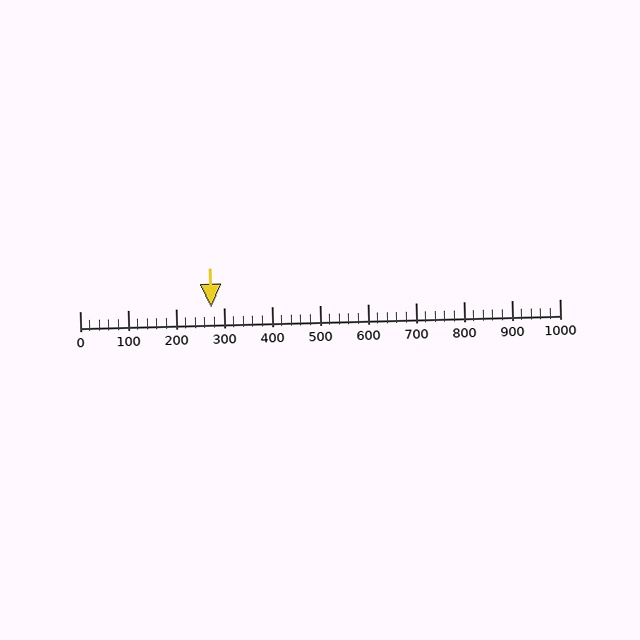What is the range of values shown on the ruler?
The ruler shows values from 0 to 1000.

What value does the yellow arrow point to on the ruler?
The yellow arrow points to approximately 274.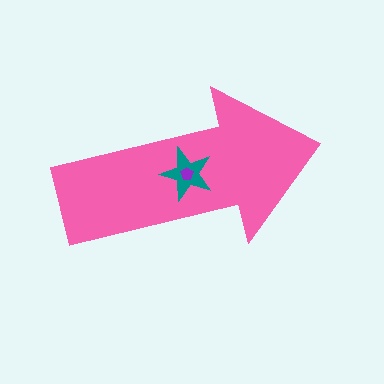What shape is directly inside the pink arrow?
The teal star.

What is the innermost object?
The purple pentagon.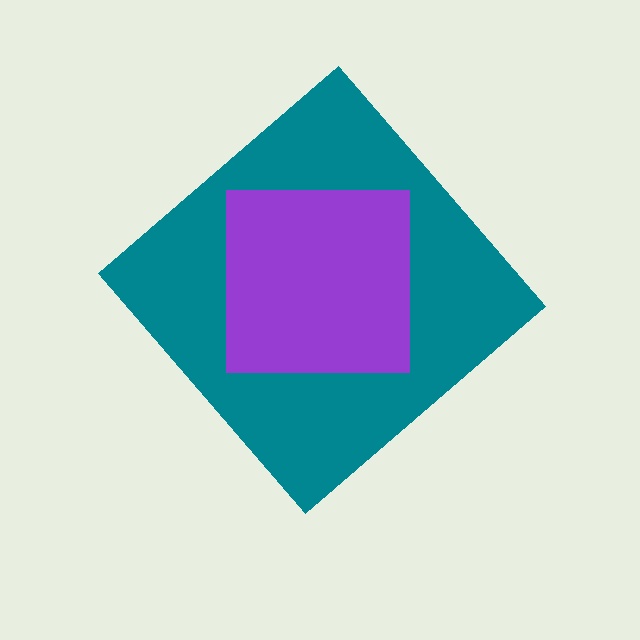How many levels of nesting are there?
2.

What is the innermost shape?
The purple square.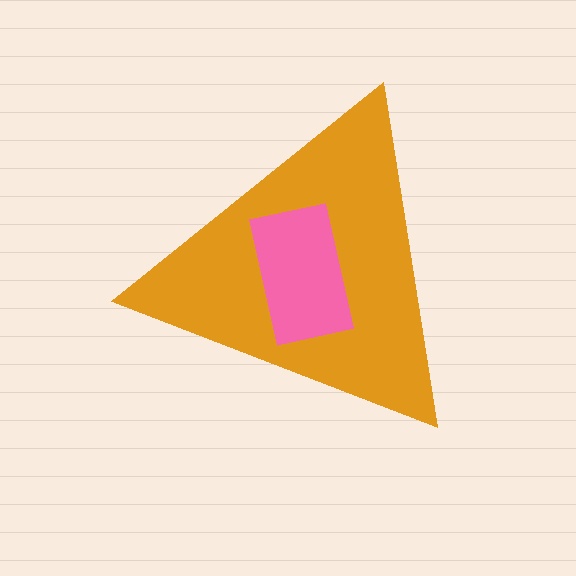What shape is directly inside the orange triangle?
The pink rectangle.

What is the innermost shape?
The pink rectangle.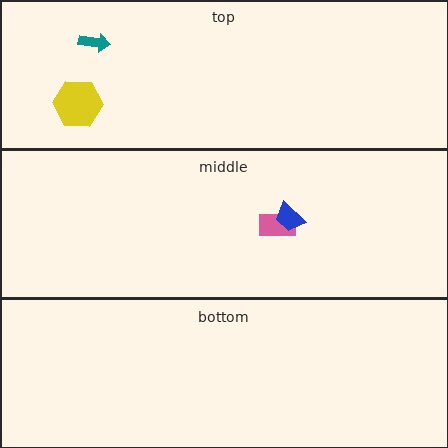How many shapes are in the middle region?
2.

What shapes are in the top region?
The yellow hexagon, the teal arrow.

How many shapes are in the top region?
2.